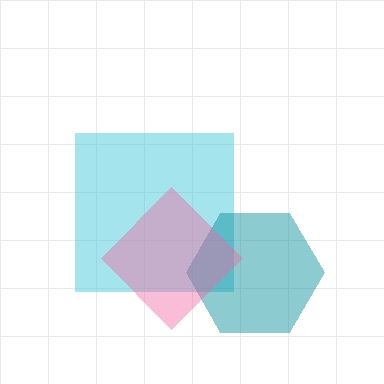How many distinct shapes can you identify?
There are 3 distinct shapes: a cyan square, a teal hexagon, a pink diamond.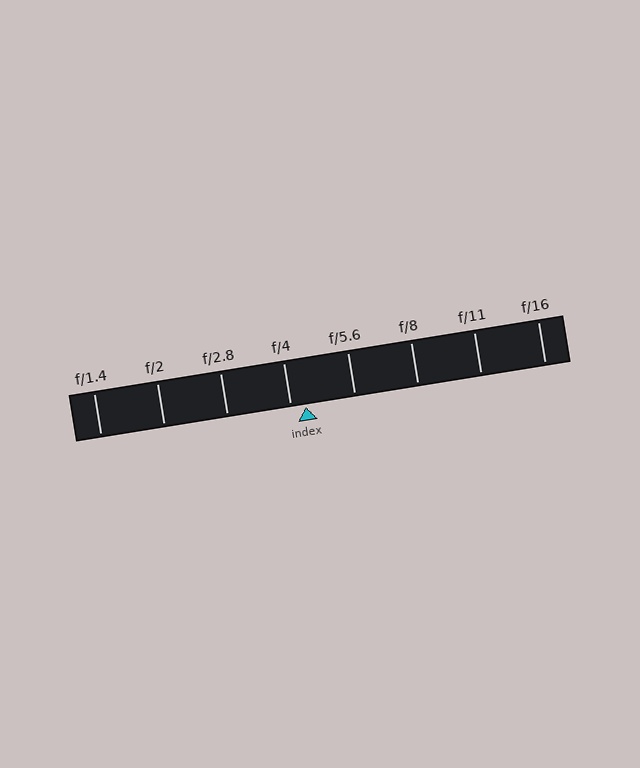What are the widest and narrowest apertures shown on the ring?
The widest aperture shown is f/1.4 and the narrowest is f/16.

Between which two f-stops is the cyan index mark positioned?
The index mark is between f/4 and f/5.6.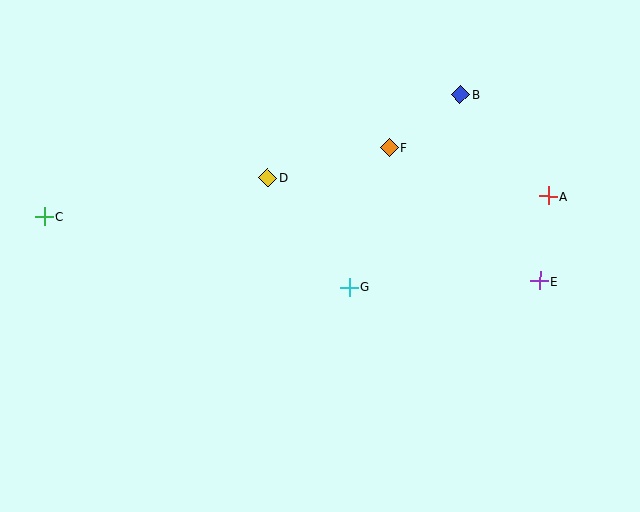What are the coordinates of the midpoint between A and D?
The midpoint between A and D is at (408, 187).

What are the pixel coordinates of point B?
Point B is at (460, 95).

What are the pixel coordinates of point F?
Point F is at (389, 148).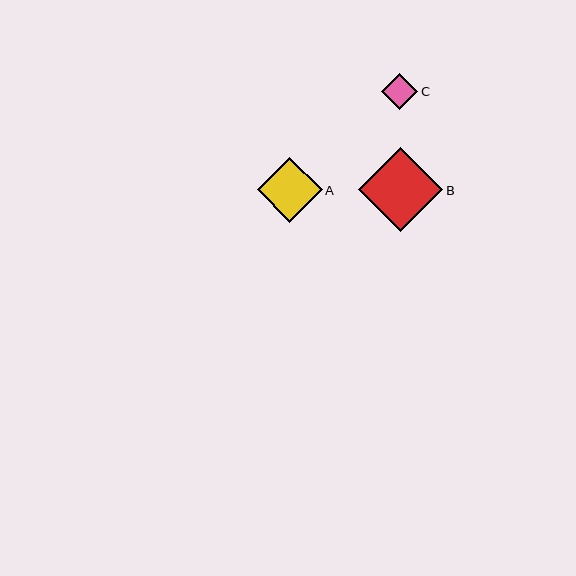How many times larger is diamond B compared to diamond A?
Diamond B is approximately 1.3 times the size of diamond A.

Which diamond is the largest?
Diamond B is the largest with a size of approximately 84 pixels.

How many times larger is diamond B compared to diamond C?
Diamond B is approximately 2.3 times the size of diamond C.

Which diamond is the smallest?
Diamond C is the smallest with a size of approximately 36 pixels.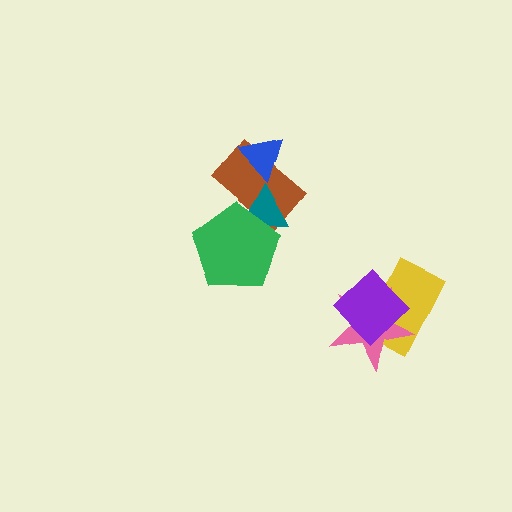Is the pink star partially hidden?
Yes, it is partially covered by another shape.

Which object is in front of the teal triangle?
The green pentagon is in front of the teal triangle.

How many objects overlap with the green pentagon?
2 objects overlap with the green pentagon.